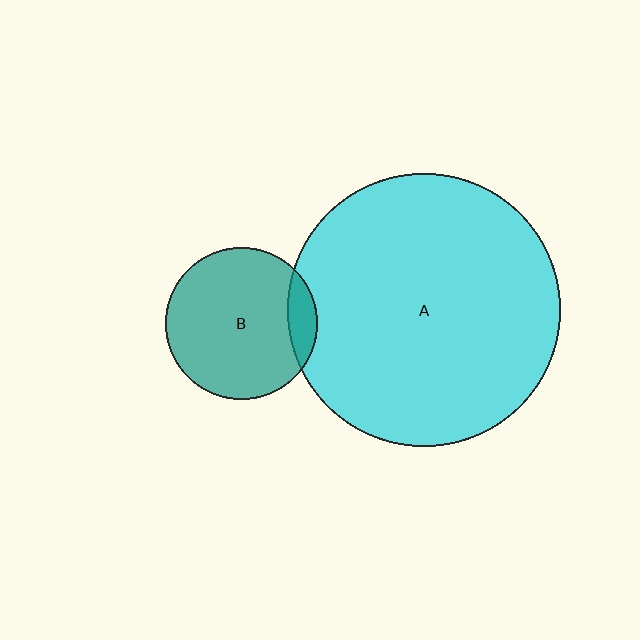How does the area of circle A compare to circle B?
Approximately 3.2 times.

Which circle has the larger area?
Circle A (cyan).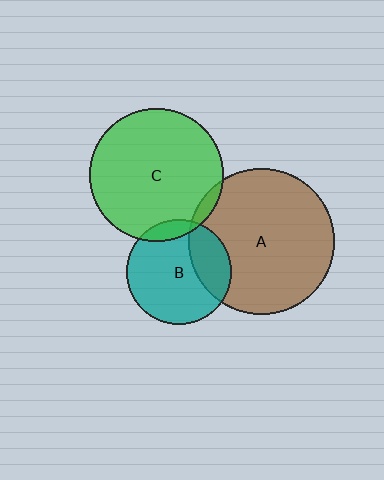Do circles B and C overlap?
Yes.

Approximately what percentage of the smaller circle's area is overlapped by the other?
Approximately 10%.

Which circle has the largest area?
Circle A (brown).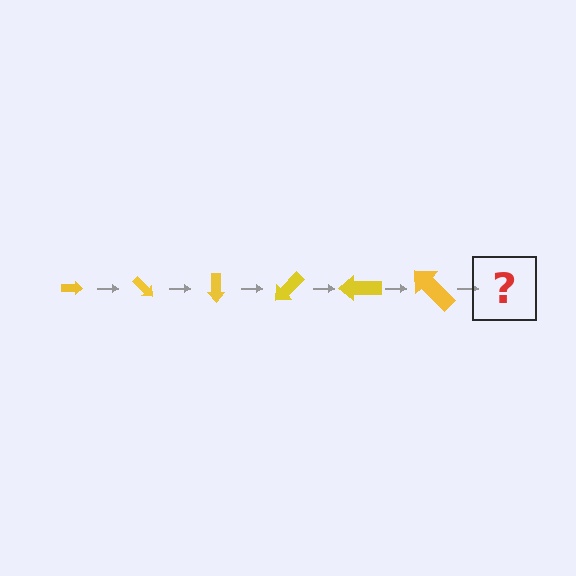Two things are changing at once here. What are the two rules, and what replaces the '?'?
The two rules are that the arrow grows larger each step and it rotates 45 degrees each step. The '?' should be an arrow, larger than the previous one and rotated 270 degrees from the start.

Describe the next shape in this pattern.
It should be an arrow, larger than the previous one and rotated 270 degrees from the start.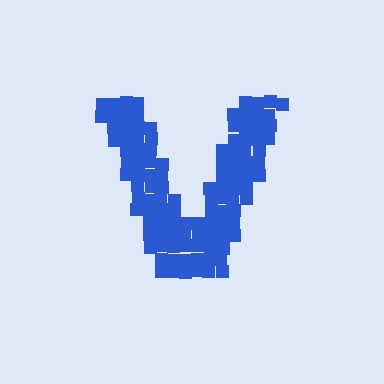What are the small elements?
The small elements are squares.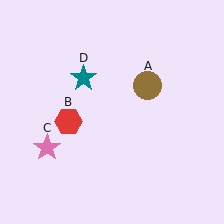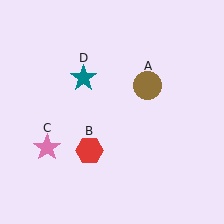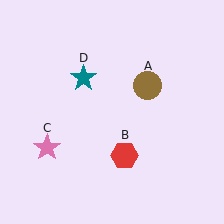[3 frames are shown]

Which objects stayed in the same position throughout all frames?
Brown circle (object A) and pink star (object C) and teal star (object D) remained stationary.